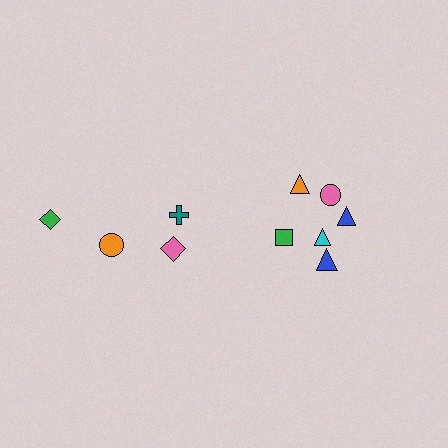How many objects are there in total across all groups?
There are 10 objects.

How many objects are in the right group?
There are 6 objects.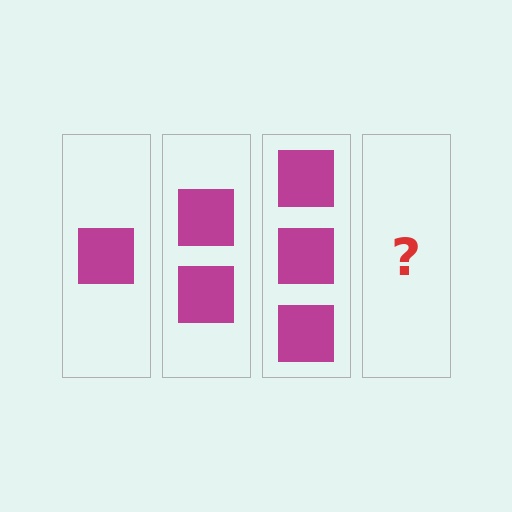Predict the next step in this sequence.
The next step is 4 squares.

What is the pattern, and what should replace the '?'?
The pattern is that each step adds one more square. The '?' should be 4 squares.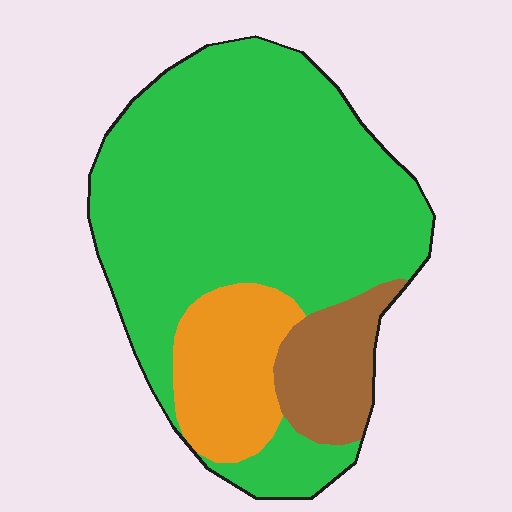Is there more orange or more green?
Green.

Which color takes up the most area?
Green, at roughly 70%.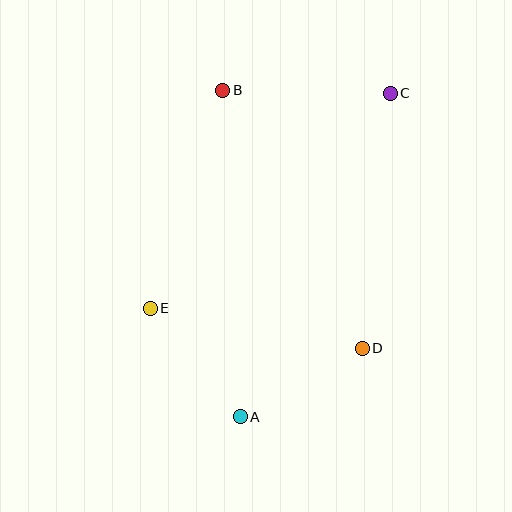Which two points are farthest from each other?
Points A and C are farthest from each other.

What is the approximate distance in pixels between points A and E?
The distance between A and E is approximately 141 pixels.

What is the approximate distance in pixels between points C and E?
The distance between C and E is approximately 322 pixels.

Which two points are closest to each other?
Points A and D are closest to each other.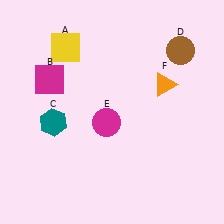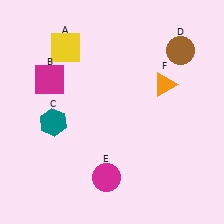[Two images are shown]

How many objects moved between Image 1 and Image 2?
1 object moved between the two images.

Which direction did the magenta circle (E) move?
The magenta circle (E) moved down.